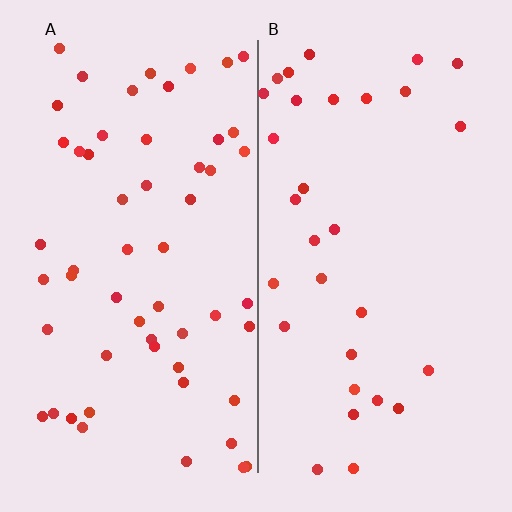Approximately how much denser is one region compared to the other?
Approximately 1.8× — region A over region B.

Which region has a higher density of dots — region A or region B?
A (the left).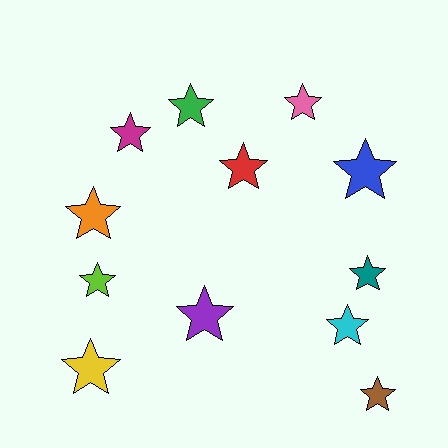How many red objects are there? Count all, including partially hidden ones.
There is 1 red object.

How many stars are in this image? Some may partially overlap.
There are 12 stars.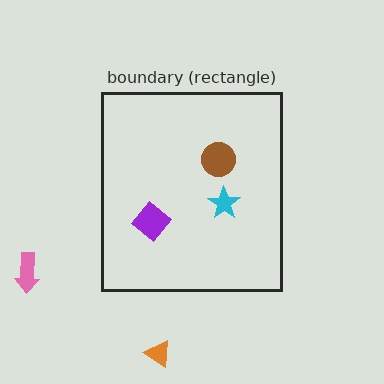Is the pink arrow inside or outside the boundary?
Outside.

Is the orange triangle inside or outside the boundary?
Outside.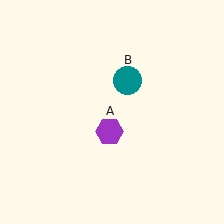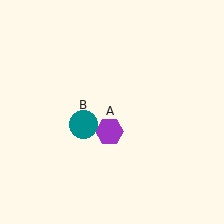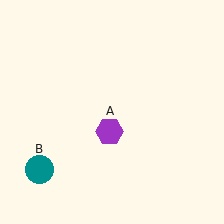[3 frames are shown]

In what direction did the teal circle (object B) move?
The teal circle (object B) moved down and to the left.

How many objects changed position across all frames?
1 object changed position: teal circle (object B).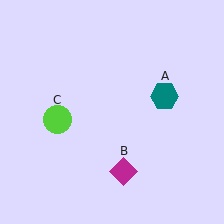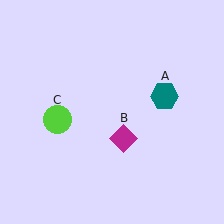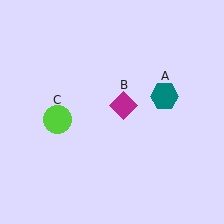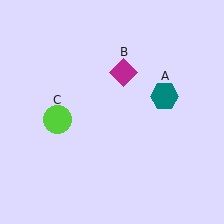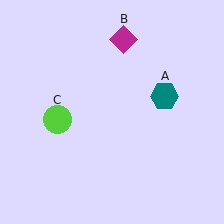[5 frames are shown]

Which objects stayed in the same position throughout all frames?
Teal hexagon (object A) and lime circle (object C) remained stationary.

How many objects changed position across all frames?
1 object changed position: magenta diamond (object B).